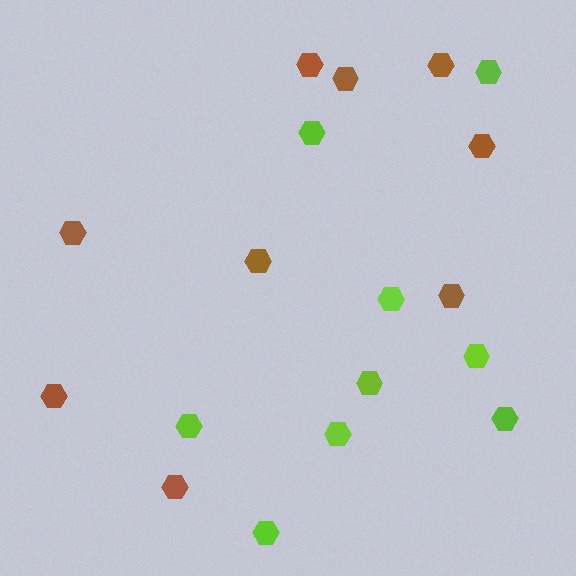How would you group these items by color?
There are 2 groups: one group of brown hexagons (9) and one group of lime hexagons (9).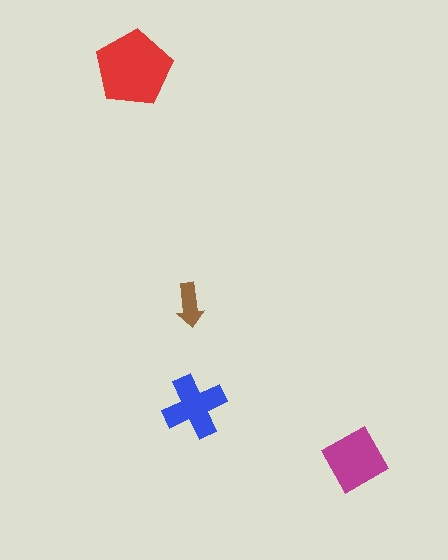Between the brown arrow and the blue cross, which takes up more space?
The blue cross.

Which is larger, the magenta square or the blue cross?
The magenta square.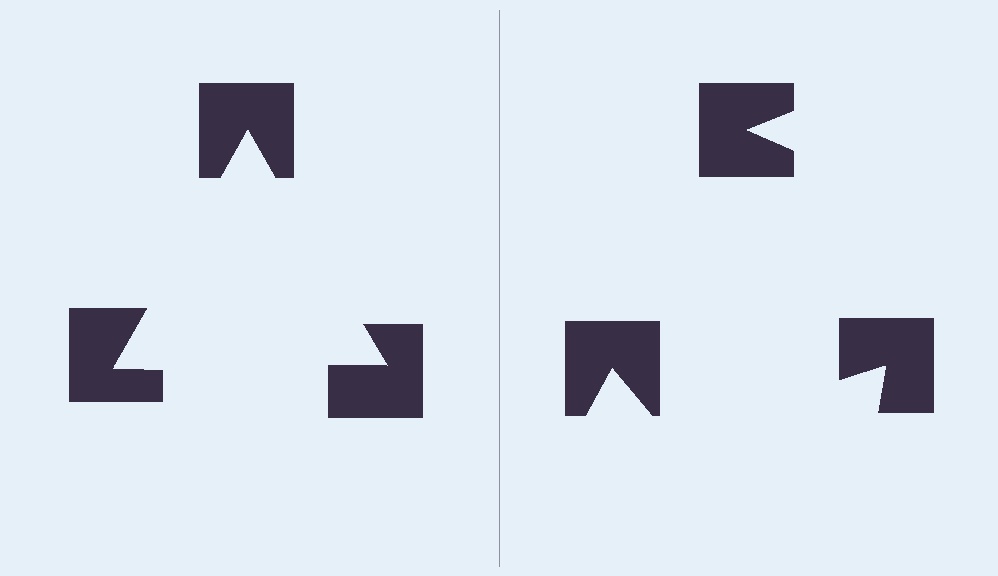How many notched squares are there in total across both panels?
6 — 3 on each side.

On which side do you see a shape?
An illusory triangle appears on the left side. On the right side the wedge cuts are rotated, so no coherent shape forms.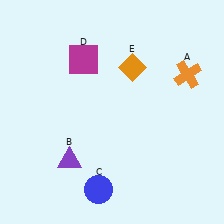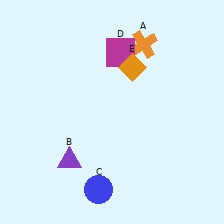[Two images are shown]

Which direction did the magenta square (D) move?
The magenta square (D) moved right.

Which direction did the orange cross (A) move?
The orange cross (A) moved left.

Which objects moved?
The objects that moved are: the orange cross (A), the magenta square (D).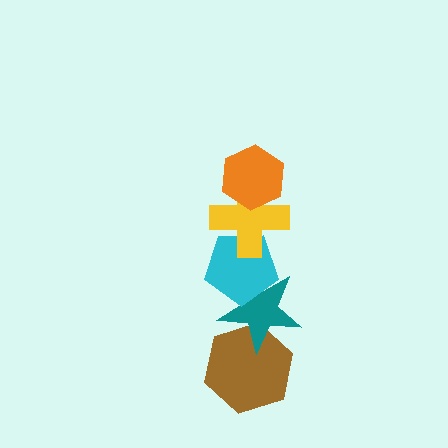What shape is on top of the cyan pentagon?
The yellow cross is on top of the cyan pentagon.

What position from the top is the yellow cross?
The yellow cross is 2nd from the top.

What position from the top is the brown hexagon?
The brown hexagon is 5th from the top.